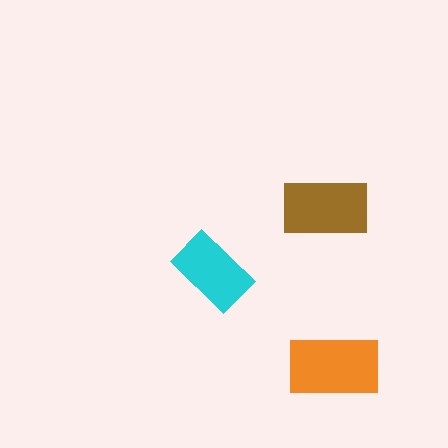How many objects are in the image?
There are 3 objects in the image.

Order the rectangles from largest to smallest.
the orange one, the brown one, the cyan one.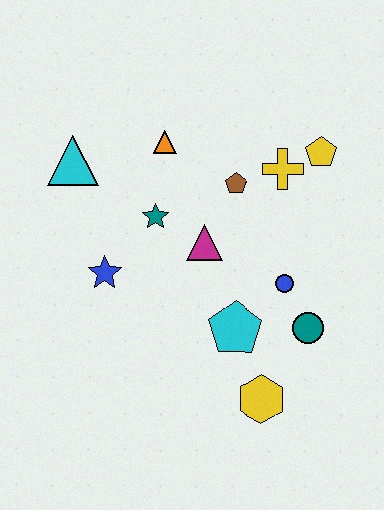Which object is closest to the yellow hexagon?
The cyan pentagon is closest to the yellow hexagon.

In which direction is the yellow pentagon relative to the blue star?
The yellow pentagon is to the right of the blue star.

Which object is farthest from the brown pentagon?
The yellow hexagon is farthest from the brown pentagon.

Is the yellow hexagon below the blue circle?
Yes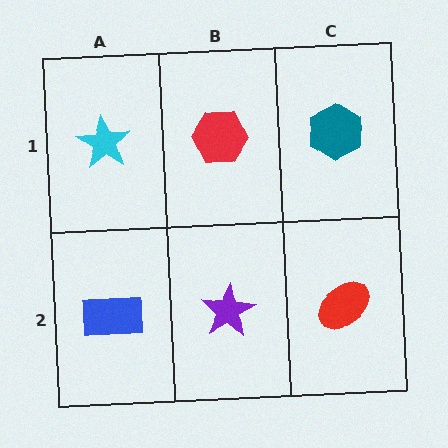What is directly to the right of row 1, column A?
A red hexagon.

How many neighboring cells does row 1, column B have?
3.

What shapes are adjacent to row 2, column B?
A red hexagon (row 1, column B), a blue rectangle (row 2, column A), a red ellipse (row 2, column C).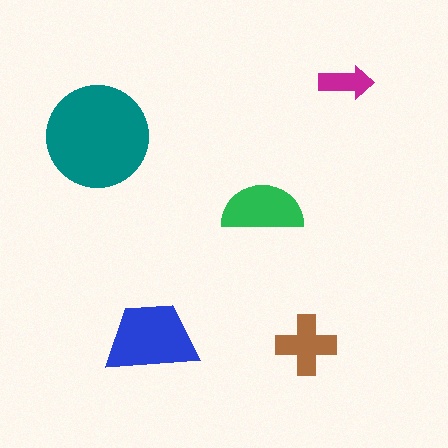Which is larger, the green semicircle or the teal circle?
The teal circle.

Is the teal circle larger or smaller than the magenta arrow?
Larger.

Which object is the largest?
The teal circle.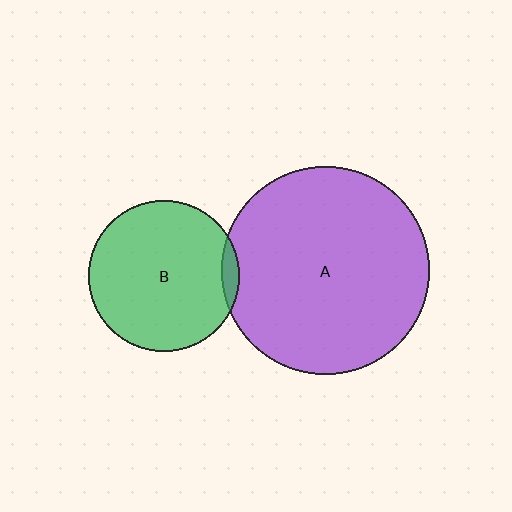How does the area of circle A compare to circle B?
Approximately 1.9 times.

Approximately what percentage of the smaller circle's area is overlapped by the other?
Approximately 5%.